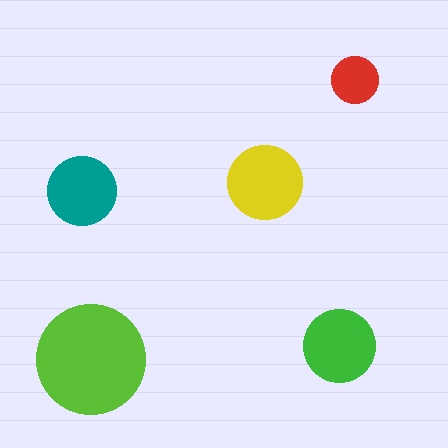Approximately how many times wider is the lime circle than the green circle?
About 1.5 times wider.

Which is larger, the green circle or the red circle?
The green one.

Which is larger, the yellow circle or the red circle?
The yellow one.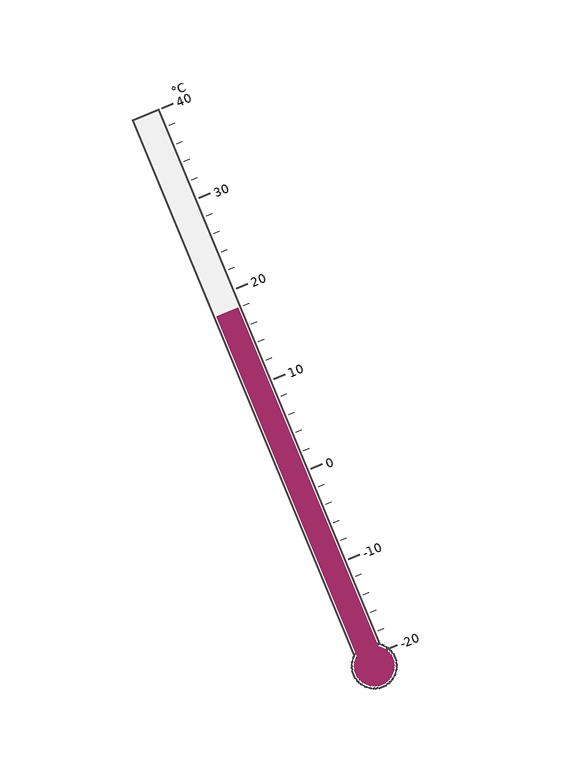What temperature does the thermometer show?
The thermometer shows approximately 18°C.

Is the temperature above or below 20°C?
The temperature is below 20°C.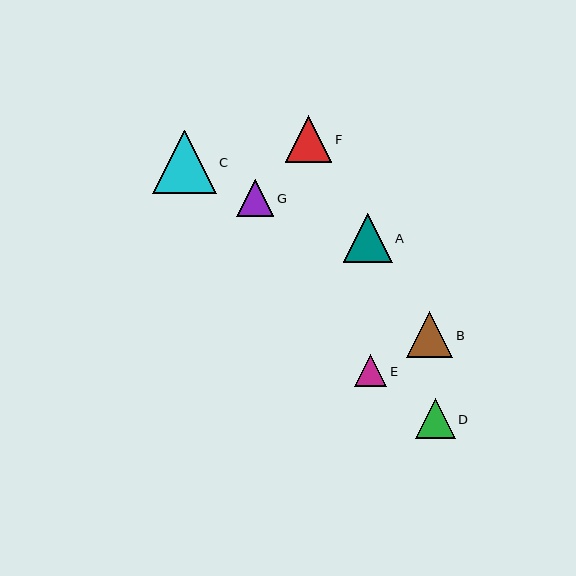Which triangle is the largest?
Triangle C is the largest with a size of approximately 64 pixels.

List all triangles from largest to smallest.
From largest to smallest: C, A, B, F, D, G, E.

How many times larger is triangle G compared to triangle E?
Triangle G is approximately 1.1 times the size of triangle E.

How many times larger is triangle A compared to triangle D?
Triangle A is approximately 1.2 times the size of triangle D.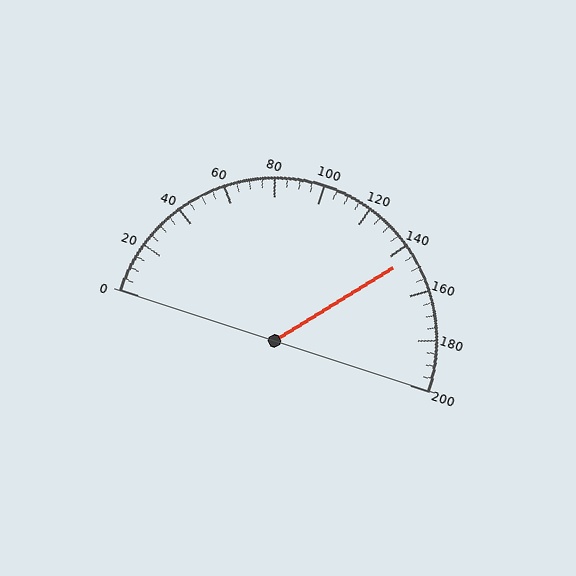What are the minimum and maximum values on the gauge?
The gauge ranges from 0 to 200.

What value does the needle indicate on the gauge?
The needle indicates approximately 145.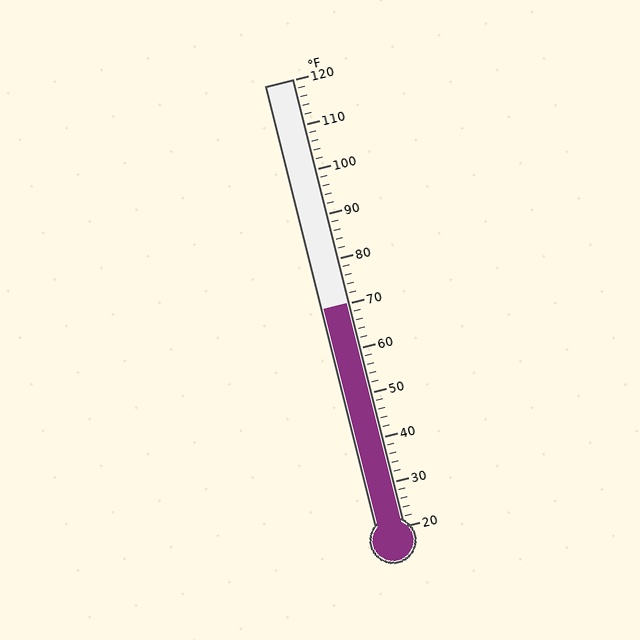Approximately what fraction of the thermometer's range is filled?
The thermometer is filled to approximately 50% of its range.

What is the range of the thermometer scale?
The thermometer scale ranges from 20°F to 120°F.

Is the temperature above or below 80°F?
The temperature is below 80°F.